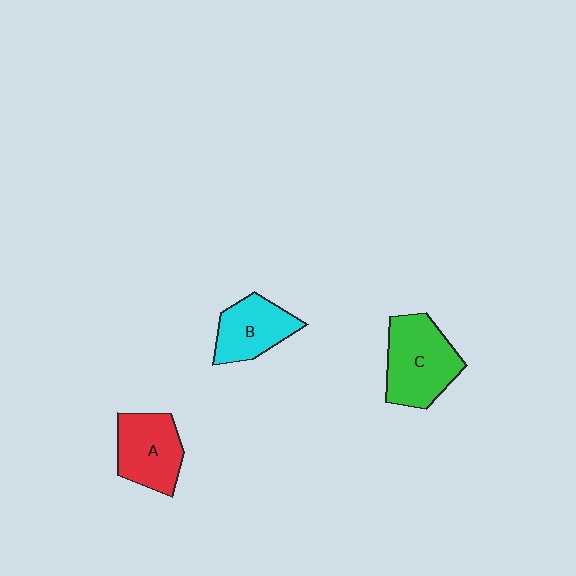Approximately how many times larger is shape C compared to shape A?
Approximately 1.2 times.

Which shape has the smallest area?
Shape B (cyan).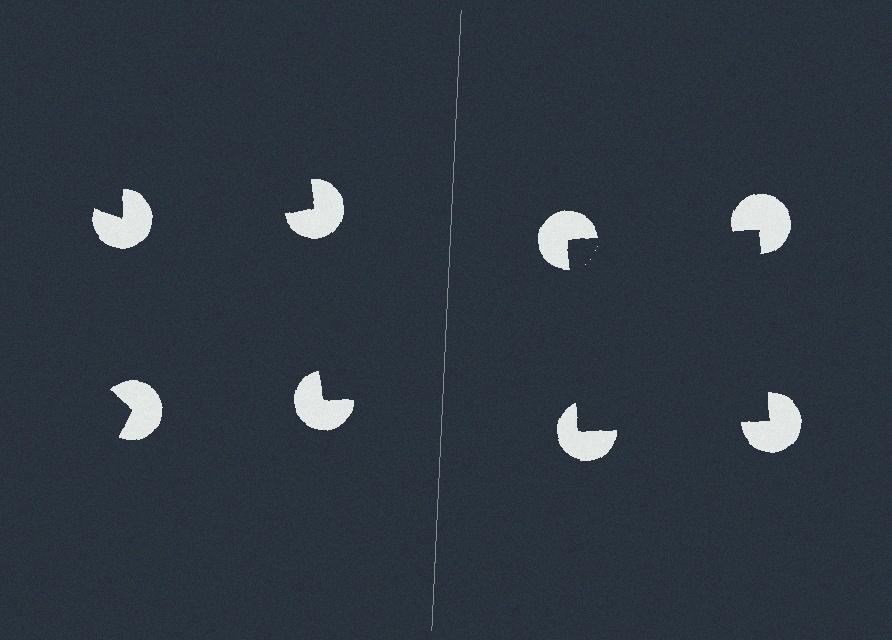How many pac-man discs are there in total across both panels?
8 — 4 on each side.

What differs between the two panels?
The pac-man discs are positioned identically on both sides; only the wedge orientations differ. On the right they align to a square; on the left they are misaligned.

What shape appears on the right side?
An illusory square.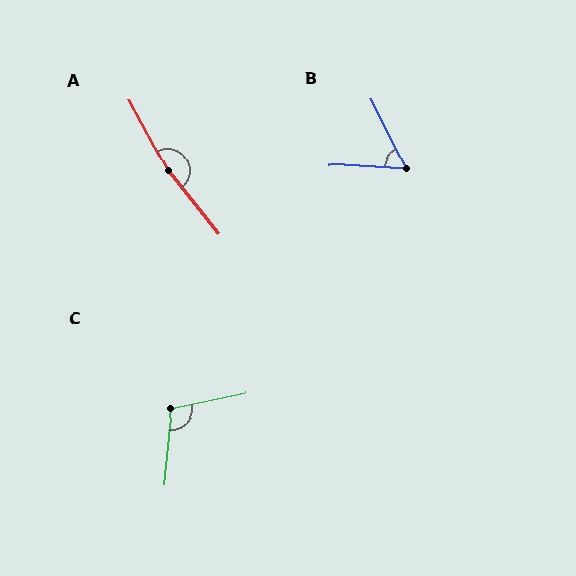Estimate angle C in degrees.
Approximately 107 degrees.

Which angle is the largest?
A, at approximately 169 degrees.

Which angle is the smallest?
B, at approximately 61 degrees.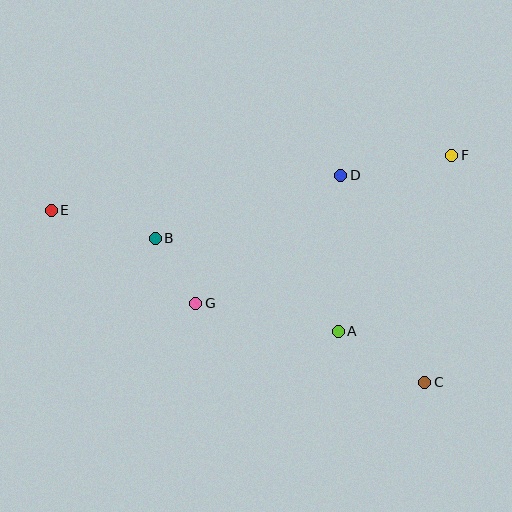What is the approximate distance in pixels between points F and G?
The distance between F and G is approximately 296 pixels.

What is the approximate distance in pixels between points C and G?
The distance between C and G is approximately 242 pixels.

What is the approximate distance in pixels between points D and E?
The distance between D and E is approximately 292 pixels.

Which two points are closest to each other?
Points B and G are closest to each other.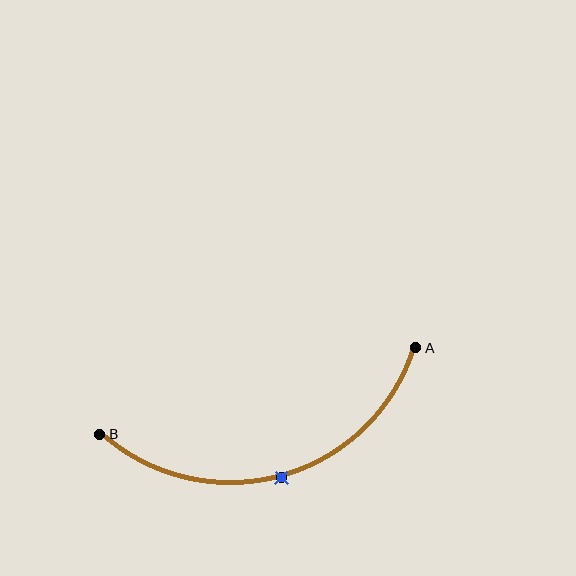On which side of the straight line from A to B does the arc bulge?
The arc bulges below the straight line connecting A and B.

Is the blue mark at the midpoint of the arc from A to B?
Yes. The blue mark lies on the arc at equal arc-length from both A and B — it is the arc midpoint.